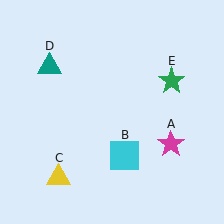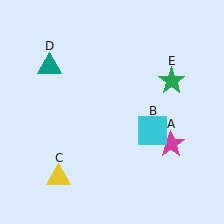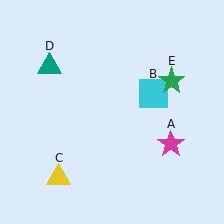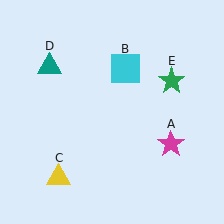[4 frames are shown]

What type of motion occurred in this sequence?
The cyan square (object B) rotated counterclockwise around the center of the scene.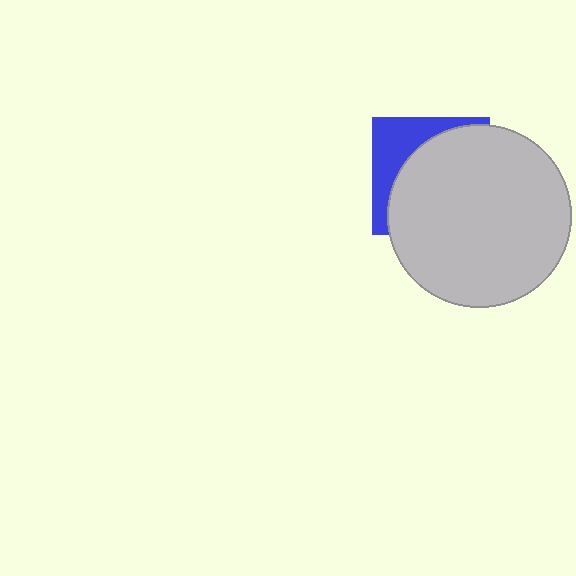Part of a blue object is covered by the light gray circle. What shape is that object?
It is a square.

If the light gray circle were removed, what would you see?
You would see the complete blue square.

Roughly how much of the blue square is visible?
A small part of it is visible (roughly 31%).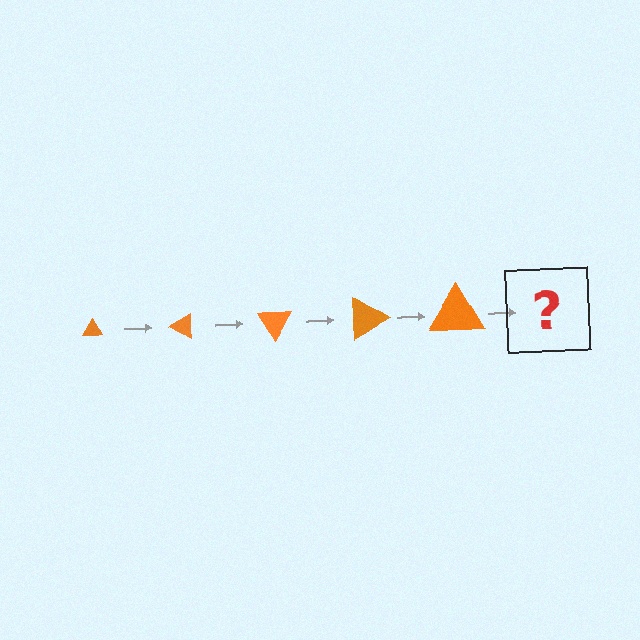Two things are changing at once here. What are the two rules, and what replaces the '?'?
The two rules are that the triangle grows larger each step and it rotates 30 degrees each step. The '?' should be a triangle, larger than the previous one and rotated 150 degrees from the start.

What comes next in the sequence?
The next element should be a triangle, larger than the previous one and rotated 150 degrees from the start.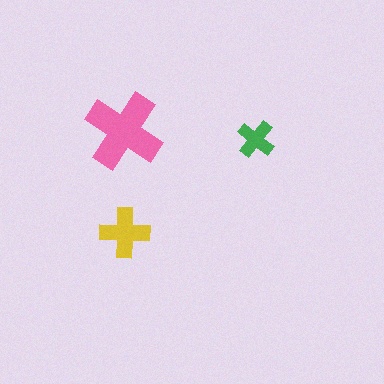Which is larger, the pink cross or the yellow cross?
The pink one.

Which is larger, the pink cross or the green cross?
The pink one.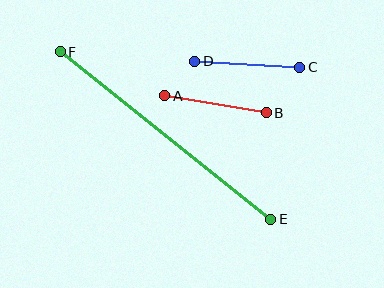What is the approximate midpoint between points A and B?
The midpoint is at approximately (216, 104) pixels.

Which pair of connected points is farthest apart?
Points E and F are farthest apart.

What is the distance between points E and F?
The distance is approximately 269 pixels.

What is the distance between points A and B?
The distance is approximately 103 pixels.